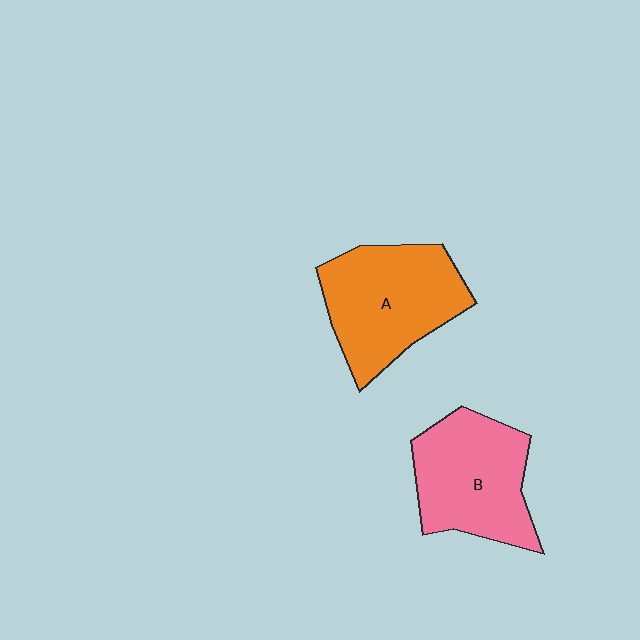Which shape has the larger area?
Shape A (orange).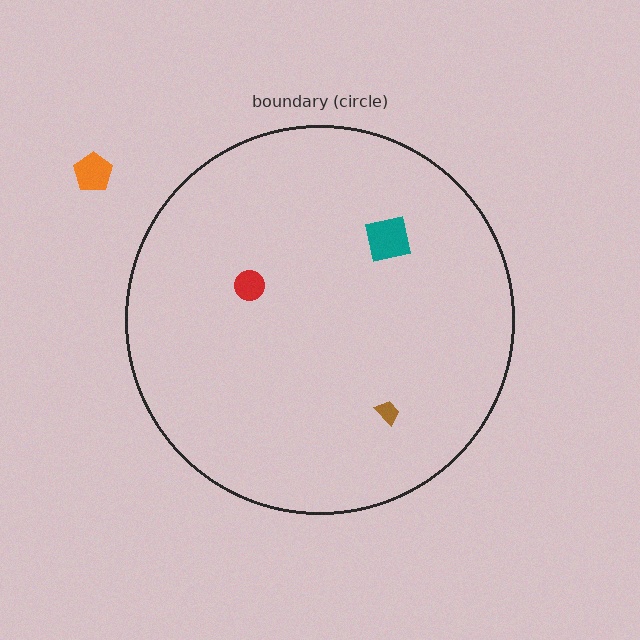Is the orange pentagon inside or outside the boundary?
Outside.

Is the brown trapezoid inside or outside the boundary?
Inside.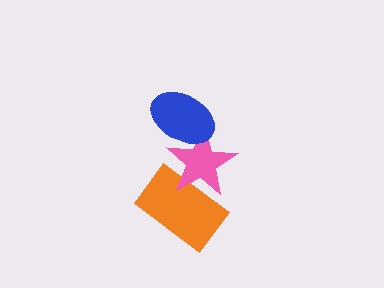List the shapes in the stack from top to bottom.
From top to bottom: the blue ellipse, the pink star, the orange rectangle.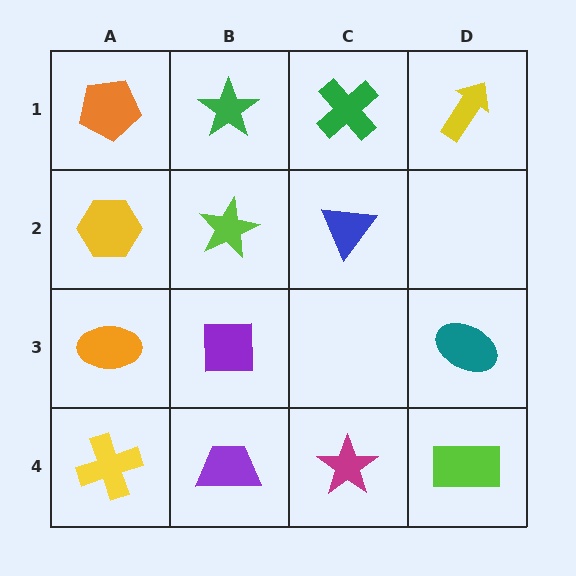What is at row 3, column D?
A teal ellipse.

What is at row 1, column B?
A green star.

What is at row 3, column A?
An orange ellipse.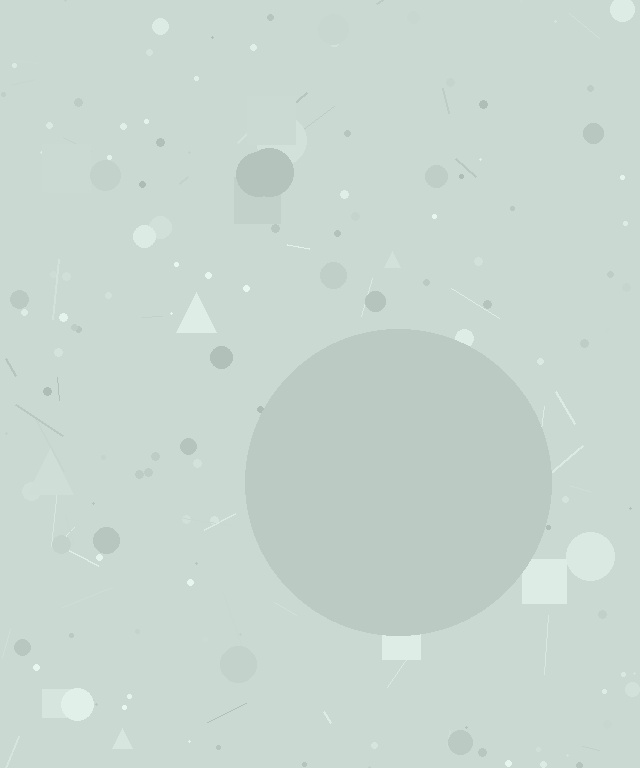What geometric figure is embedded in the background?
A circle is embedded in the background.